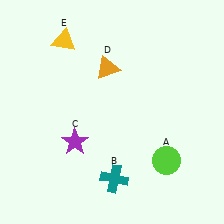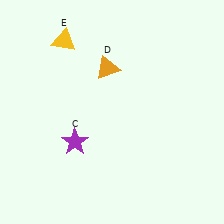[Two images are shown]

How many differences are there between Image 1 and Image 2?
There are 2 differences between the two images.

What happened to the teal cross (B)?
The teal cross (B) was removed in Image 2. It was in the bottom-right area of Image 1.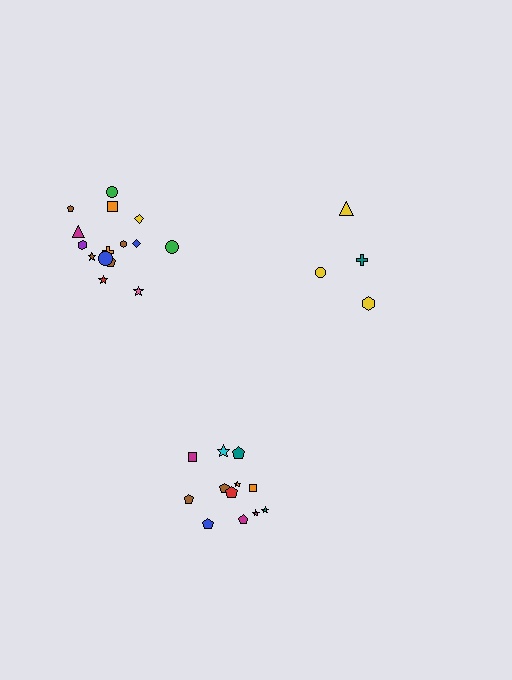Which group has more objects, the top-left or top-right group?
The top-left group.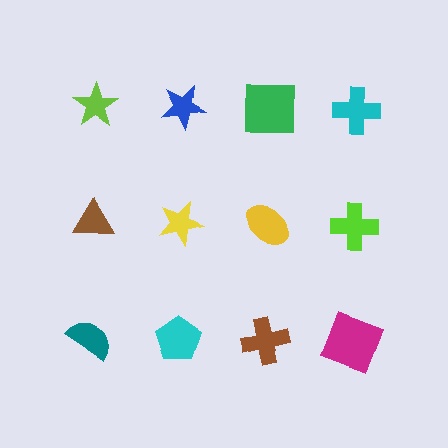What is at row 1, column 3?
A green square.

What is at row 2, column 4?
A lime cross.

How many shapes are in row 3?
4 shapes.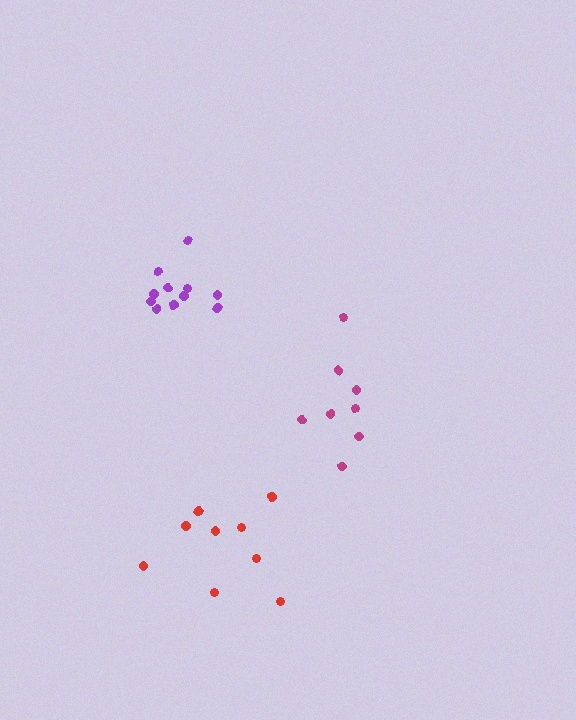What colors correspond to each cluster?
The clusters are colored: magenta, red, purple.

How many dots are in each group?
Group 1: 8 dots, Group 2: 9 dots, Group 3: 11 dots (28 total).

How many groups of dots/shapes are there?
There are 3 groups.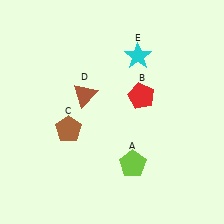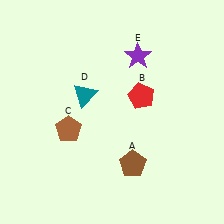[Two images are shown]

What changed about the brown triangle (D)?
In Image 1, D is brown. In Image 2, it changed to teal.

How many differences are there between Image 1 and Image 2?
There are 3 differences between the two images.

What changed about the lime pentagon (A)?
In Image 1, A is lime. In Image 2, it changed to brown.